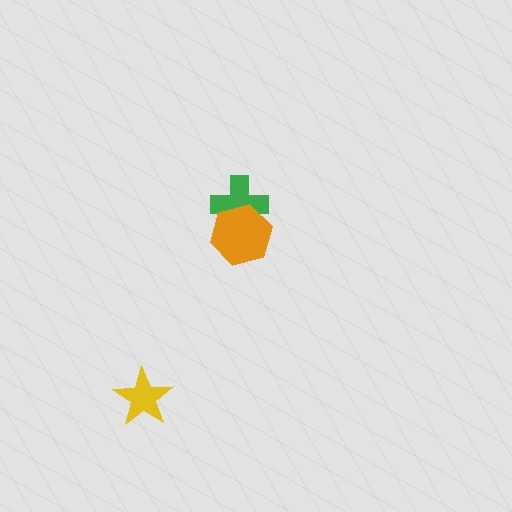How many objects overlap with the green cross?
1 object overlaps with the green cross.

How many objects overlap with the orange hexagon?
1 object overlaps with the orange hexagon.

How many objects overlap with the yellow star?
0 objects overlap with the yellow star.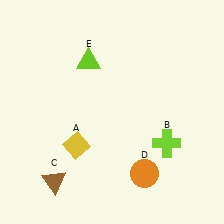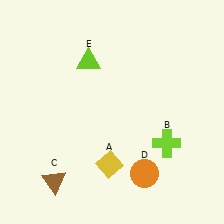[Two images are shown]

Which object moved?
The yellow diamond (A) moved right.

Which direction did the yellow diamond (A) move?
The yellow diamond (A) moved right.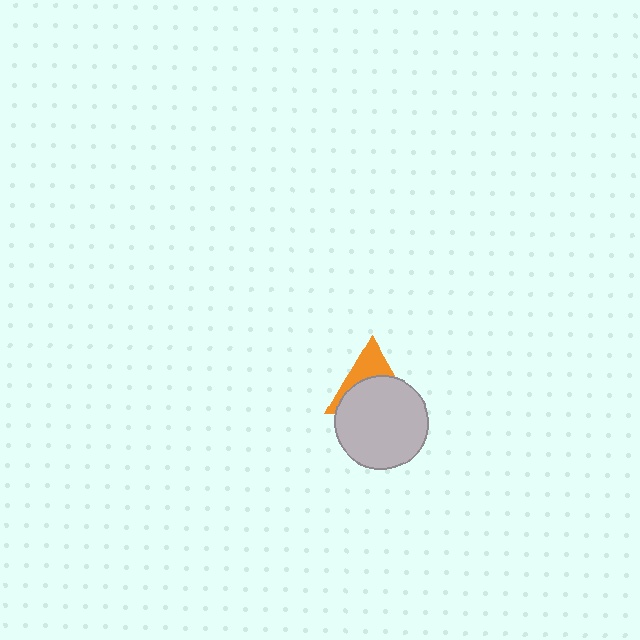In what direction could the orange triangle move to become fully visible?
The orange triangle could move up. That would shift it out from behind the light gray circle entirely.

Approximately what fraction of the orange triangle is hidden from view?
Roughly 63% of the orange triangle is hidden behind the light gray circle.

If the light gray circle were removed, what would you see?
You would see the complete orange triangle.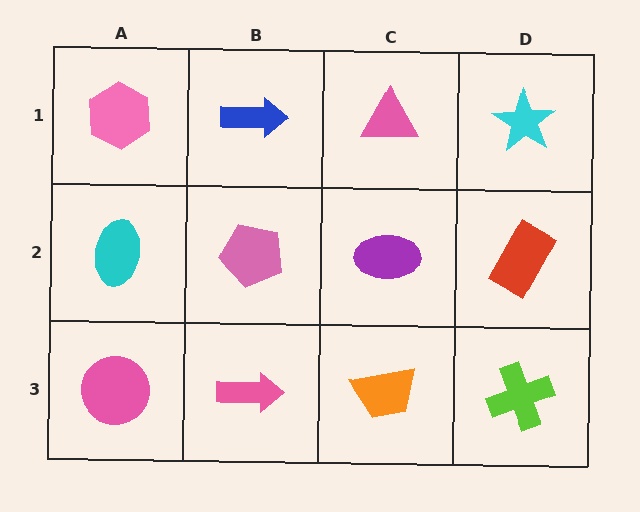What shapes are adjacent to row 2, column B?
A blue arrow (row 1, column B), a pink arrow (row 3, column B), a cyan ellipse (row 2, column A), a purple ellipse (row 2, column C).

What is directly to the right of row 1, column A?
A blue arrow.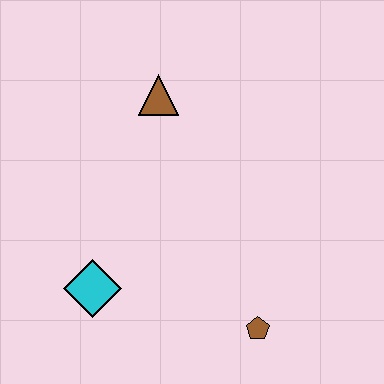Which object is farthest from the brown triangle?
The brown pentagon is farthest from the brown triangle.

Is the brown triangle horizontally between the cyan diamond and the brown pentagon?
Yes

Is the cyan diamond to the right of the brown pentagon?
No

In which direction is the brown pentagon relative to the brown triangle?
The brown pentagon is below the brown triangle.